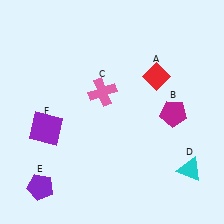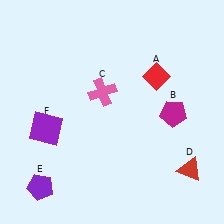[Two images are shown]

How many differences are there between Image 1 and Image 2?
There is 1 difference between the two images.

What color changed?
The triangle (D) changed from cyan in Image 1 to red in Image 2.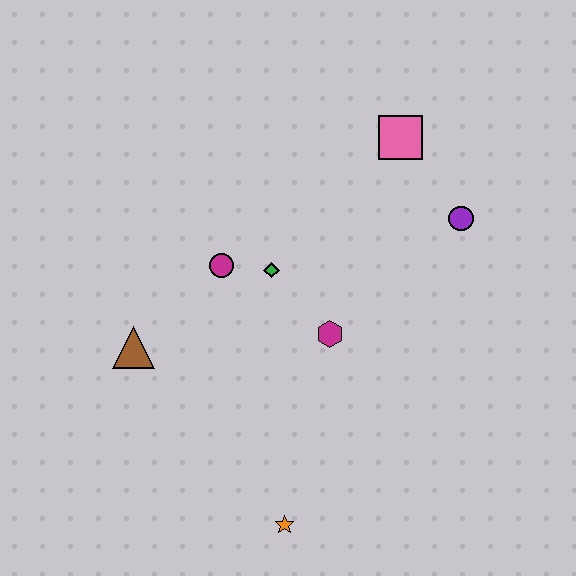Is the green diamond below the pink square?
Yes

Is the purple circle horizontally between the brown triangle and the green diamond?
No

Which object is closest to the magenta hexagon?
The green diamond is closest to the magenta hexagon.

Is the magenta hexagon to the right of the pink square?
No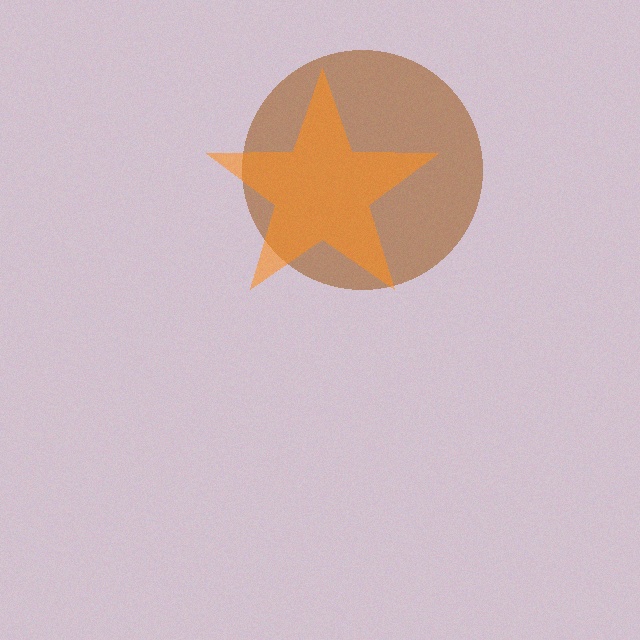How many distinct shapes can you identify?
There are 2 distinct shapes: a brown circle, an orange star.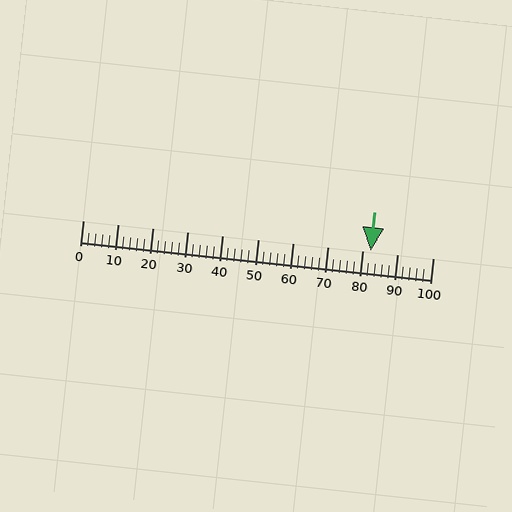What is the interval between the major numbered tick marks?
The major tick marks are spaced 10 units apart.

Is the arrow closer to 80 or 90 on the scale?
The arrow is closer to 80.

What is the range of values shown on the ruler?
The ruler shows values from 0 to 100.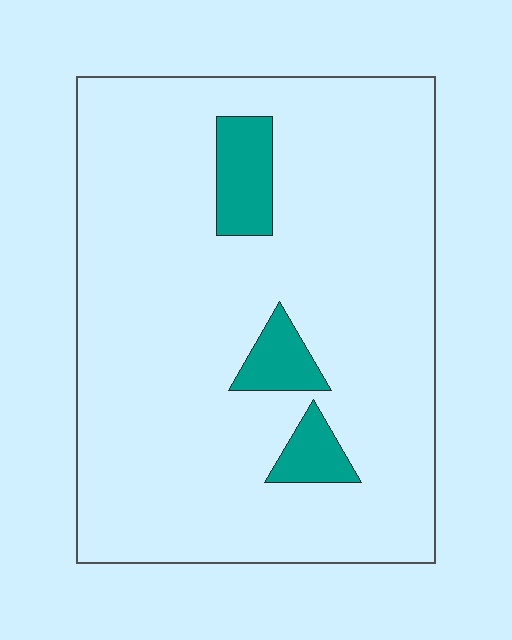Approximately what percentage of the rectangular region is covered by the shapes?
Approximately 10%.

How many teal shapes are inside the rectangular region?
3.